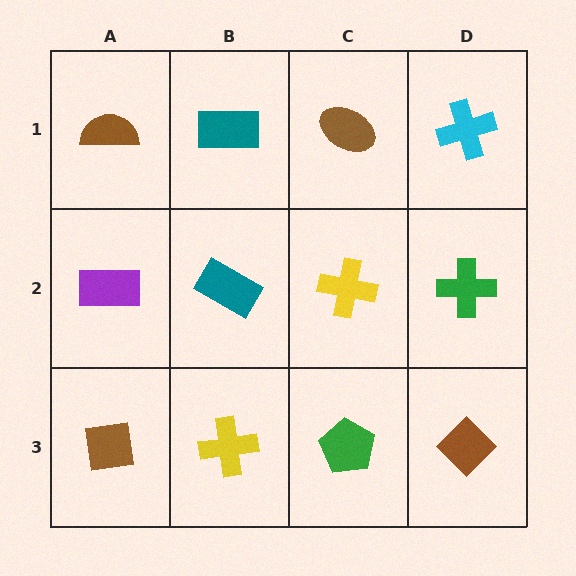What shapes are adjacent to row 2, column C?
A brown ellipse (row 1, column C), a green pentagon (row 3, column C), a teal rectangle (row 2, column B), a green cross (row 2, column D).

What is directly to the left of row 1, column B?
A brown semicircle.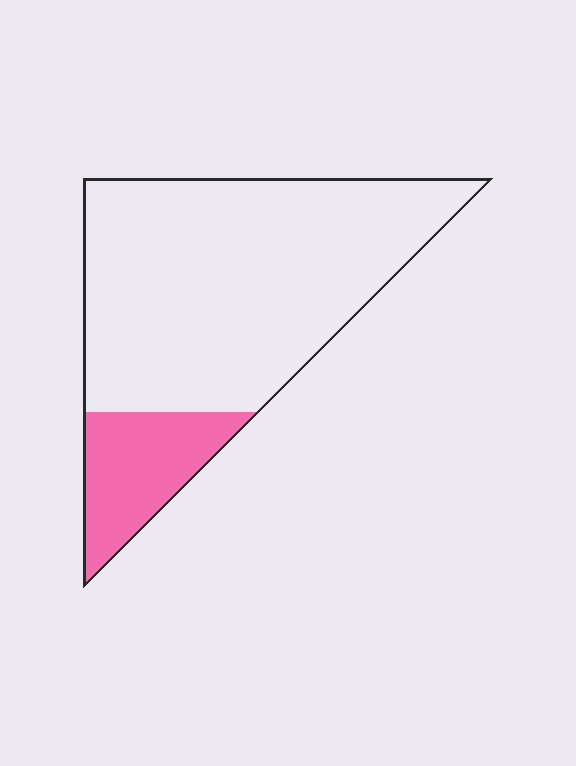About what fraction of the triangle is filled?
About one fifth (1/5).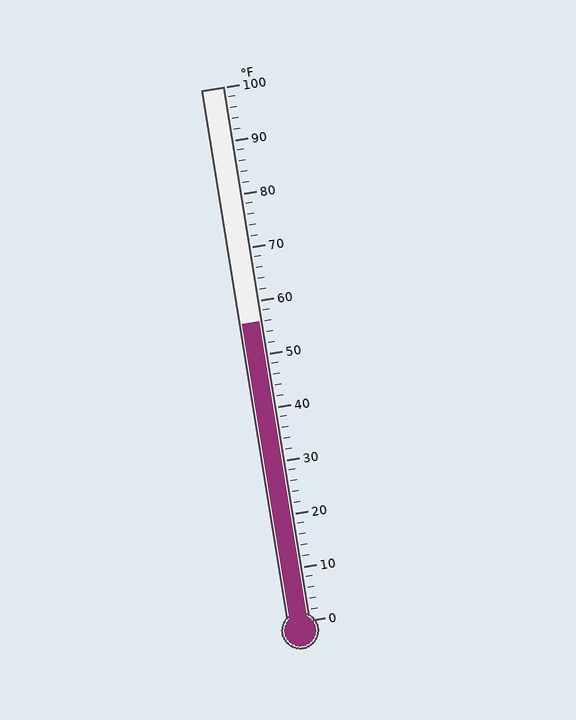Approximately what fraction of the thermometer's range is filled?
The thermometer is filled to approximately 55% of its range.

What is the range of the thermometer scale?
The thermometer scale ranges from 0°F to 100°F.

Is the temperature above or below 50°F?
The temperature is above 50°F.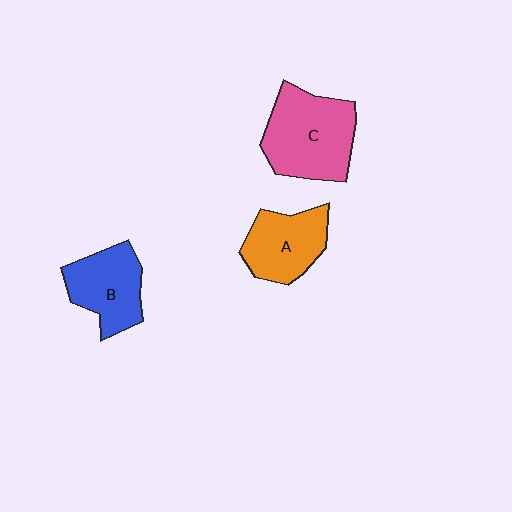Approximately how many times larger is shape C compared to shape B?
Approximately 1.4 times.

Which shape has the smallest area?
Shape A (orange).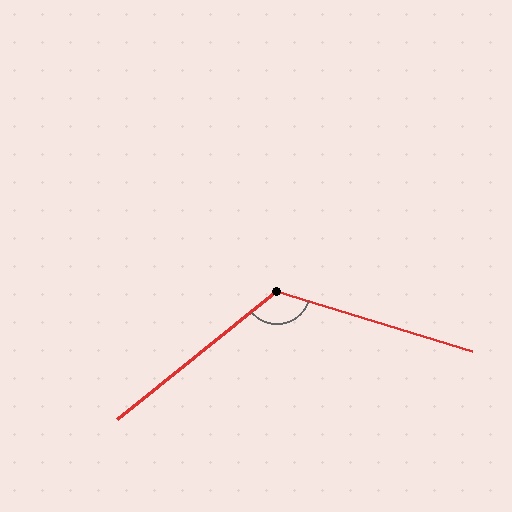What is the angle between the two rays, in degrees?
Approximately 124 degrees.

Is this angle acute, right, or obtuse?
It is obtuse.